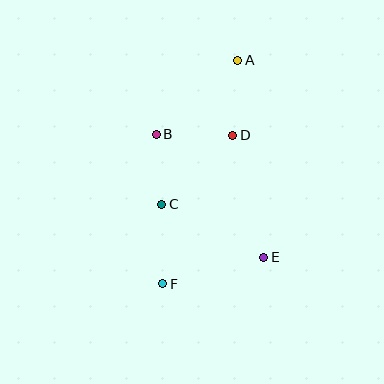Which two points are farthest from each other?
Points A and F are farthest from each other.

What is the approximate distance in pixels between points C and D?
The distance between C and D is approximately 99 pixels.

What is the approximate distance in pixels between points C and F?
The distance between C and F is approximately 79 pixels.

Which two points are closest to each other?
Points B and C are closest to each other.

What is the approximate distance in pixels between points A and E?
The distance between A and E is approximately 198 pixels.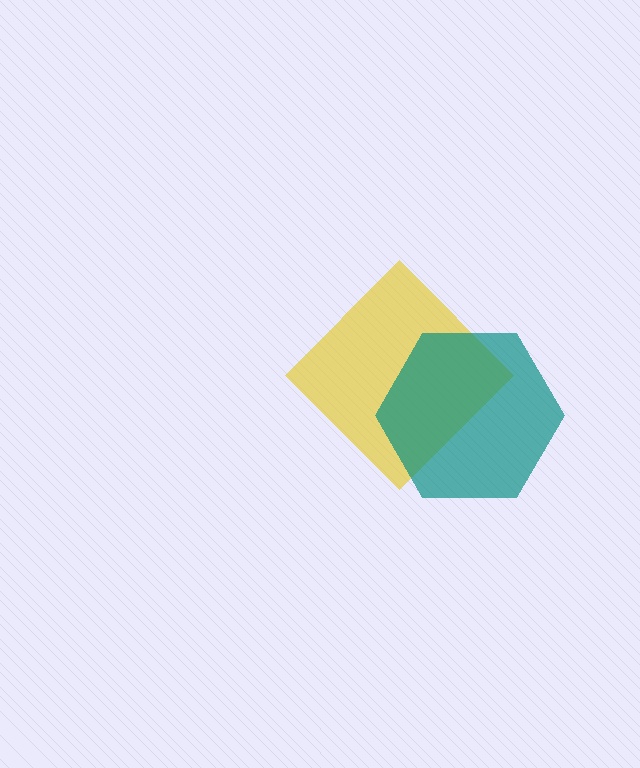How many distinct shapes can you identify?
There are 2 distinct shapes: a yellow diamond, a teal hexagon.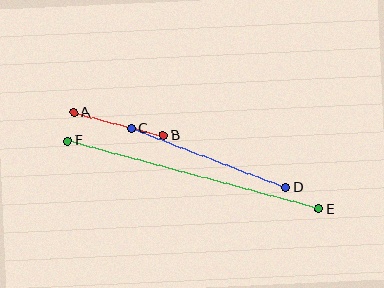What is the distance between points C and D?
The distance is approximately 165 pixels.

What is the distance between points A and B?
The distance is approximately 93 pixels.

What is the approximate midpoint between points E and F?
The midpoint is at approximately (193, 175) pixels.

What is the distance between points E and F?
The distance is approximately 261 pixels.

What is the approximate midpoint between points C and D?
The midpoint is at approximately (209, 158) pixels.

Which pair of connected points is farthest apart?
Points E and F are farthest apart.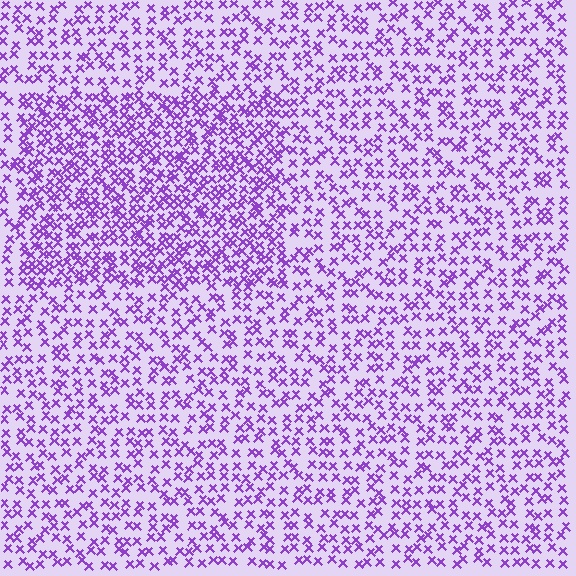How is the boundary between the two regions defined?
The boundary is defined by a change in element density (approximately 1.7x ratio). All elements are the same color, size, and shape.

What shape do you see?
I see a rectangle.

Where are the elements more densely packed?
The elements are more densely packed inside the rectangle boundary.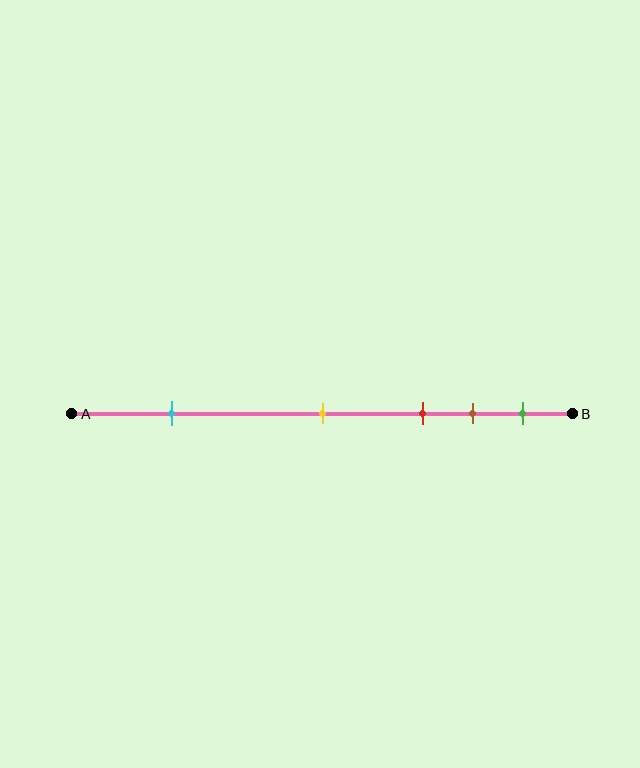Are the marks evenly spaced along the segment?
No, the marks are not evenly spaced.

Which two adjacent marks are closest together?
The brown and green marks are the closest adjacent pair.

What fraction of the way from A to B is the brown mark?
The brown mark is approximately 80% (0.8) of the way from A to B.